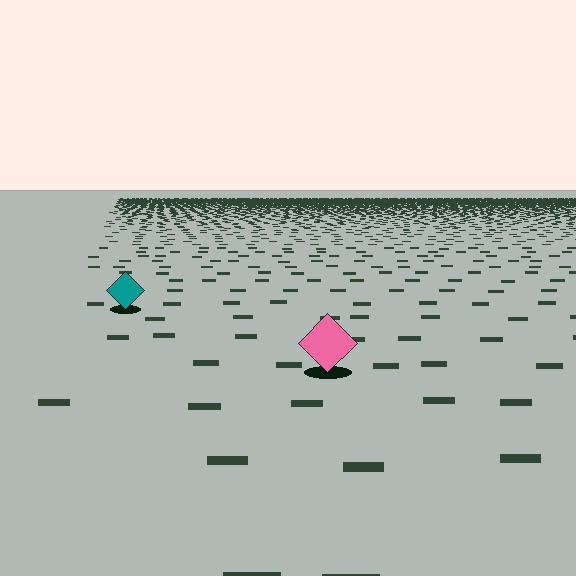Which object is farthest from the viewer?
The teal diamond is farthest from the viewer. It appears smaller and the ground texture around it is denser.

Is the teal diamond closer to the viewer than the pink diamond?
No. The pink diamond is closer — you can tell from the texture gradient: the ground texture is coarser near it.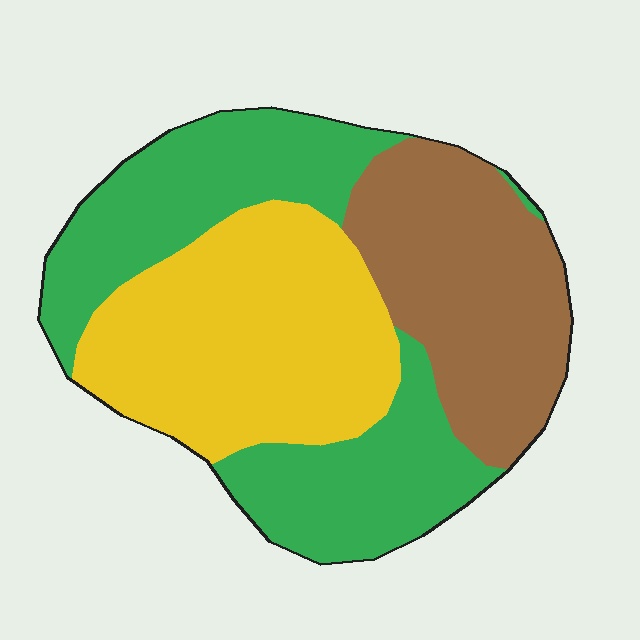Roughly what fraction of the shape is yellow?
Yellow takes up about one third (1/3) of the shape.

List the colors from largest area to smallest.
From largest to smallest: green, yellow, brown.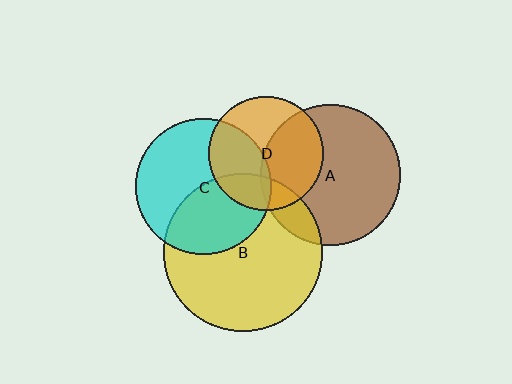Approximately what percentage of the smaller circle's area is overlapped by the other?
Approximately 15%.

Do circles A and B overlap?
Yes.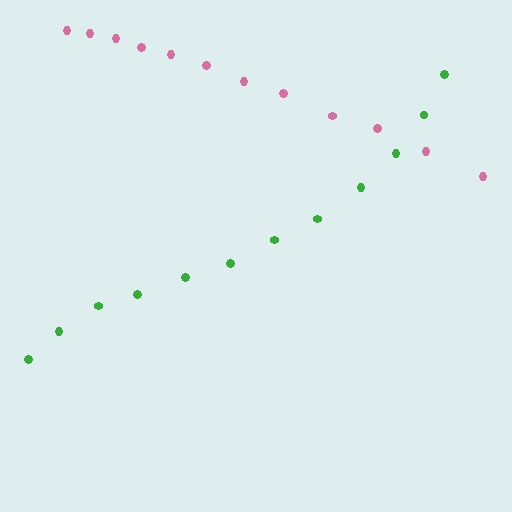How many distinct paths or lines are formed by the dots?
There are 2 distinct paths.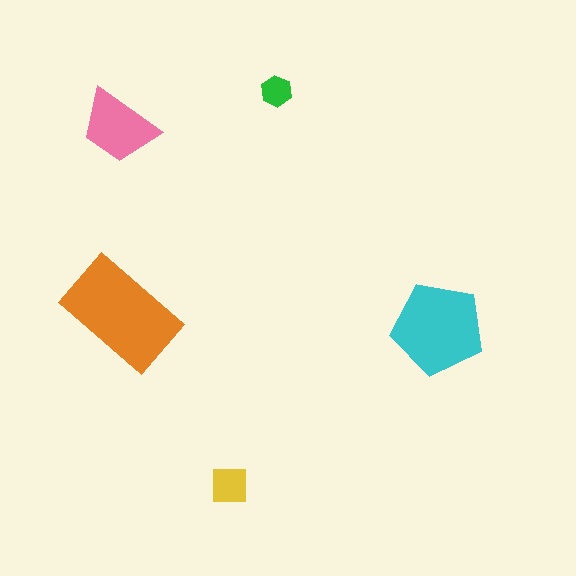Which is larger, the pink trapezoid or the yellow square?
The pink trapezoid.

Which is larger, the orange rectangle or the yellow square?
The orange rectangle.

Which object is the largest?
The orange rectangle.